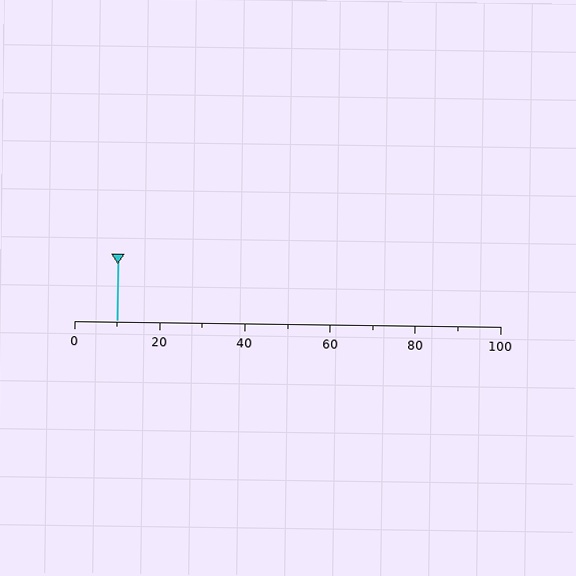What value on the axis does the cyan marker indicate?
The marker indicates approximately 10.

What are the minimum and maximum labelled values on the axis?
The axis runs from 0 to 100.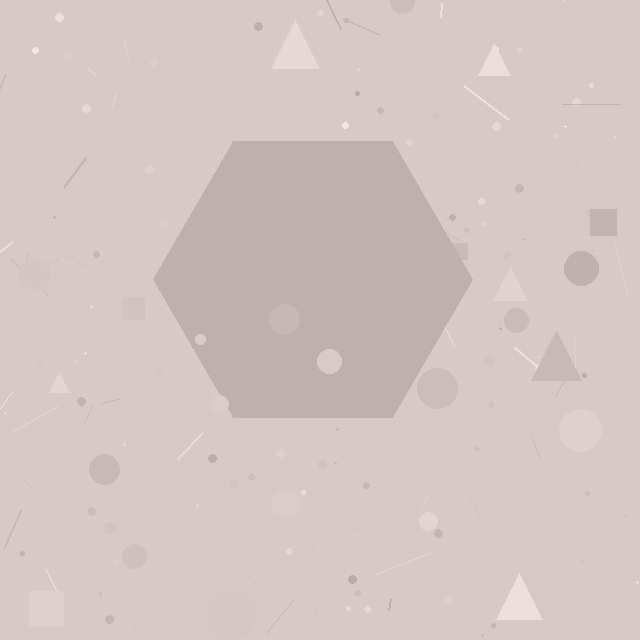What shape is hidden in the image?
A hexagon is hidden in the image.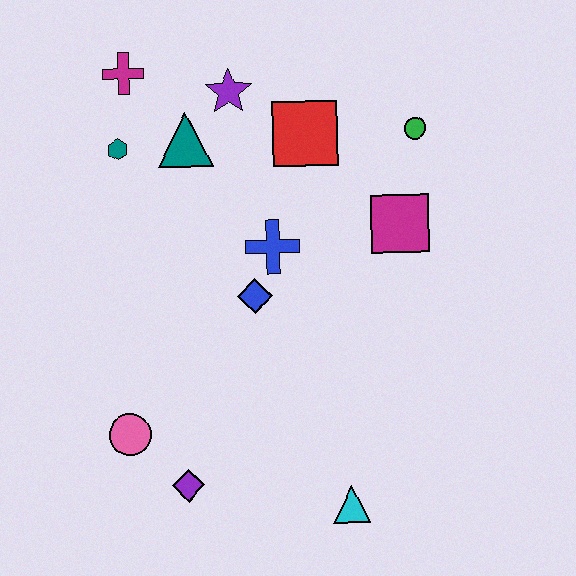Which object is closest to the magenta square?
The green circle is closest to the magenta square.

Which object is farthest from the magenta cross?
The cyan triangle is farthest from the magenta cross.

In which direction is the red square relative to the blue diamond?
The red square is above the blue diamond.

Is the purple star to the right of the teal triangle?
Yes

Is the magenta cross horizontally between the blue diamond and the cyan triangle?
No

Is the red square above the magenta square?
Yes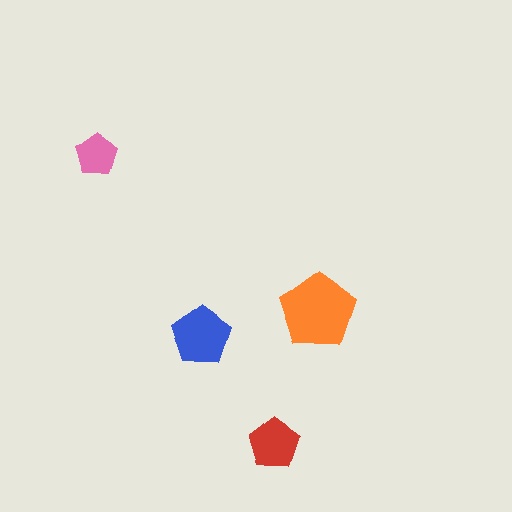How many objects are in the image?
There are 4 objects in the image.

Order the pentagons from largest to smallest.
the orange one, the blue one, the red one, the pink one.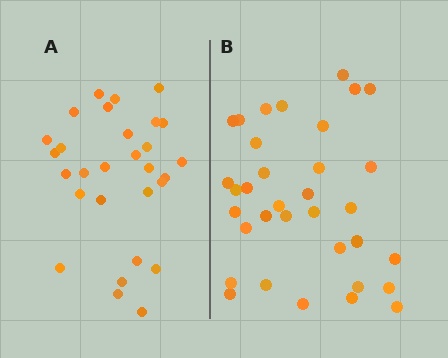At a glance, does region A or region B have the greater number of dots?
Region B (the right region) has more dots.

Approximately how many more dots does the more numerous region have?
Region B has about 5 more dots than region A.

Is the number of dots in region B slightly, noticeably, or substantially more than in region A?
Region B has only slightly more — the two regions are fairly close. The ratio is roughly 1.2 to 1.